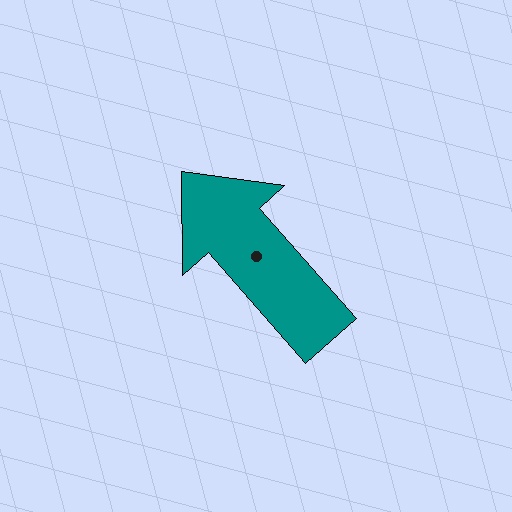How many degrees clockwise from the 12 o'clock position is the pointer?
Approximately 319 degrees.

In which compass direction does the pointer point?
Northwest.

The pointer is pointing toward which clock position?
Roughly 11 o'clock.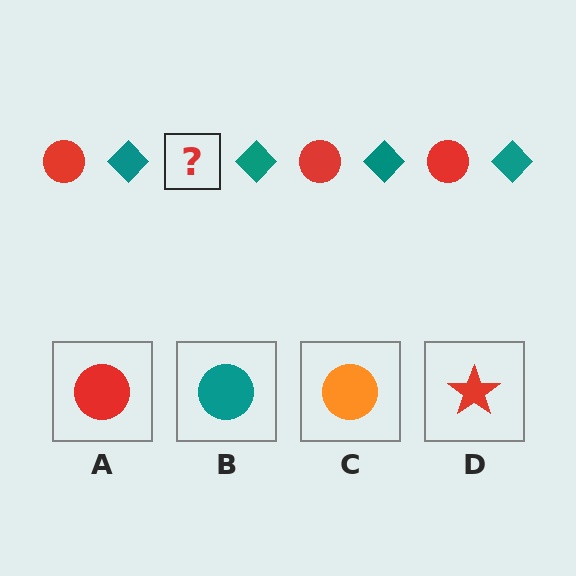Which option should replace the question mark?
Option A.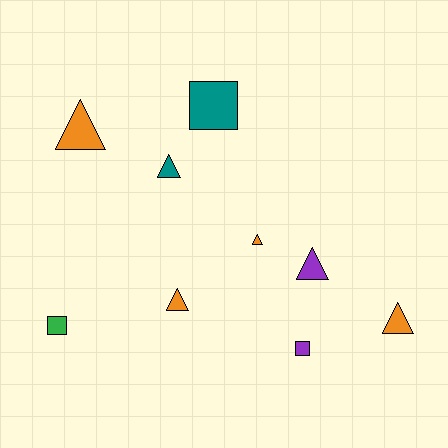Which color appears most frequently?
Orange, with 4 objects.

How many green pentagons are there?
There are no green pentagons.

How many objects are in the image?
There are 9 objects.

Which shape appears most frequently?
Triangle, with 6 objects.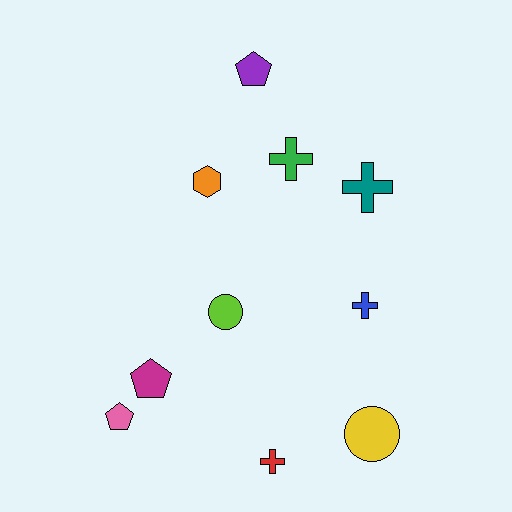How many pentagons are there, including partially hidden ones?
There are 3 pentagons.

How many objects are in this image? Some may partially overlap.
There are 10 objects.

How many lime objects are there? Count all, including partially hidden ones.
There is 1 lime object.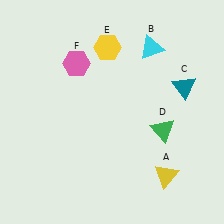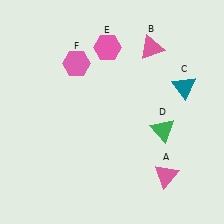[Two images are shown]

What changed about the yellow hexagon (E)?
In Image 1, E is yellow. In Image 2, it changed to pink.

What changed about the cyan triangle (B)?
In Image 1, B is cyan. In Image 2, it changed to pink.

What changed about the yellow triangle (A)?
In Image 1, A is yellow. In Image 2, it changed to pink.